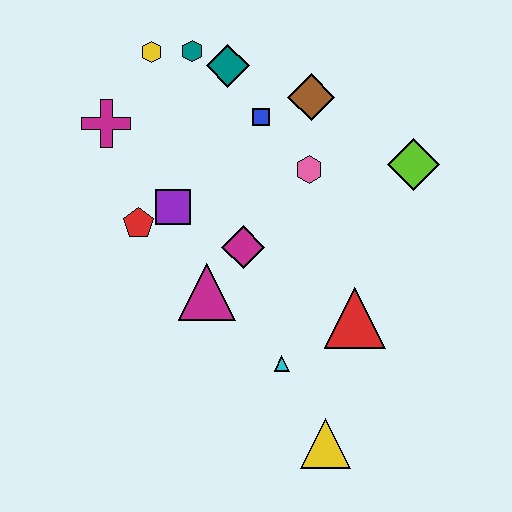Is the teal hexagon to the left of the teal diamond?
Yes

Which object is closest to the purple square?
The red pentagon is closest to the purple square.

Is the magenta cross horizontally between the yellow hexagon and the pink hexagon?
No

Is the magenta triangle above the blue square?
No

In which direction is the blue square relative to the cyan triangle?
The blue square is above the cyan triangle.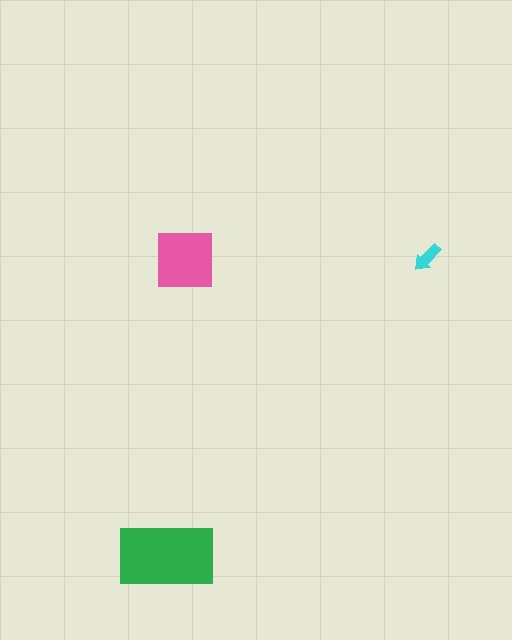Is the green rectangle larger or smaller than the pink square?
Larger.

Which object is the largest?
The green rectangle.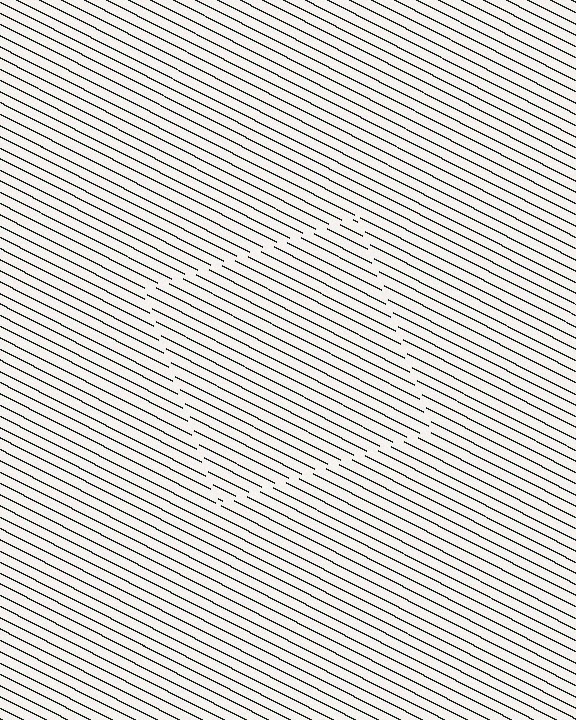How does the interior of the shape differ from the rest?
The interior of the shape contains the same grating, shifted by half a period — the contour is defined by the phase discontinuity where line-ends from the inner and outer gratings abut.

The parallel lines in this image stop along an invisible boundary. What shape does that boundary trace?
An illusory square. The interior of the shape contains the same grating, shifted by half a period — the contour is defined by the phase discontinuity where line-ends from the inner and outer gratings abut.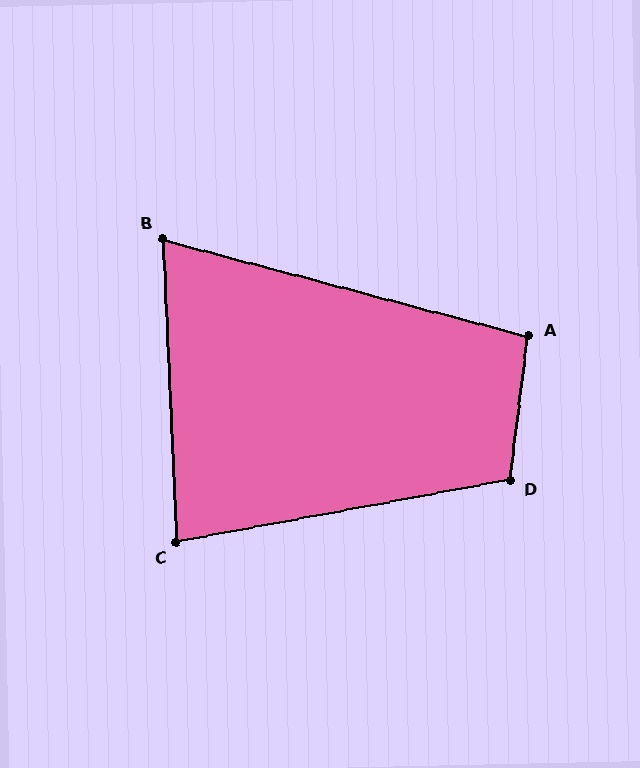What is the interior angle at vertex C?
Approximately 82 degrees (acute).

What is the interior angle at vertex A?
Approximately 98 degrees (obtuse).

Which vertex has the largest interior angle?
D, at approximately 107 degrees.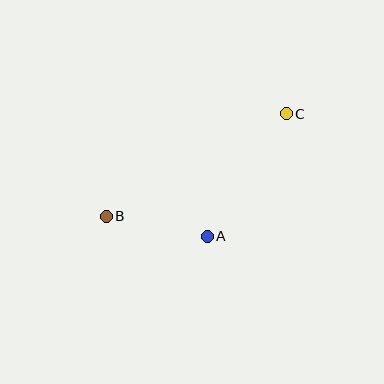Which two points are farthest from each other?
Points B and C are farthest from each other.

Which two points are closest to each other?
Points A and B are closest to each other.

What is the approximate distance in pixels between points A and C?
The distance between A and C is approximately 146 pixels.